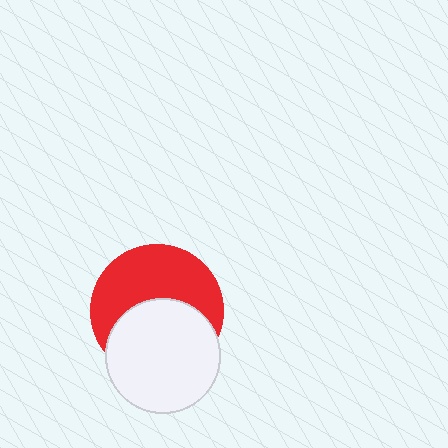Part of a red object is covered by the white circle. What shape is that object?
It is a circle.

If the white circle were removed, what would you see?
You would see the complete red circle.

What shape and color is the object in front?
The object in front is a white circle.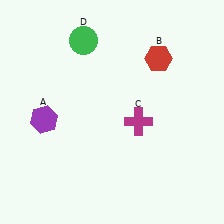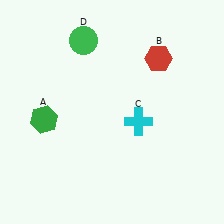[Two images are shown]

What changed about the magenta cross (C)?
In Image 1, C is magenta. In Image 2, it changed to cyan.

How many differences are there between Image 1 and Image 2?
There are 2 differences between the two images.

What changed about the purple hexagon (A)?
In Image 1, A is purple. In Image 2, it changed to green.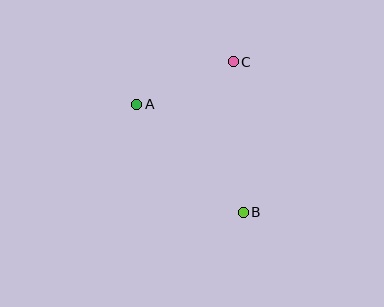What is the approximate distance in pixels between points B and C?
The distance between B and C is approximately 151 pixels.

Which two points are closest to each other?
Points A and C are closest to each other.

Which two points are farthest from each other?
Points A and B are farthest from each other.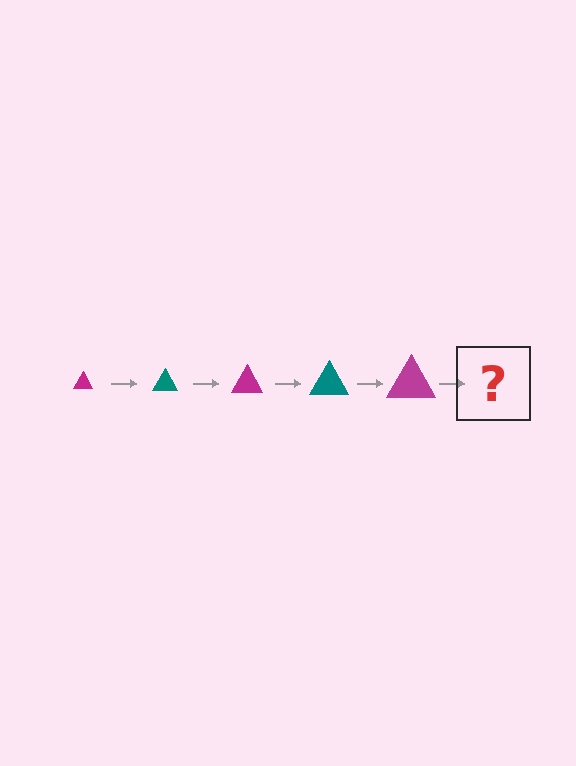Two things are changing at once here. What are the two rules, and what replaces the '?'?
The two rules are that the triangle grows larger each step and the color cycles through magenta and teal. The '?' should be a teal triangle, larger than the previous one.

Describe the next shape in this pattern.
It should be a teal triangle, larger than the previous one.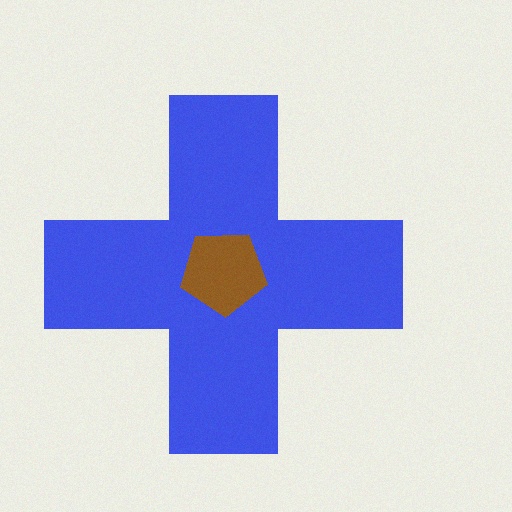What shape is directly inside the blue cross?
The brown pentagon.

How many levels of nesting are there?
2.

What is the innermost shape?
The brown pentagon.